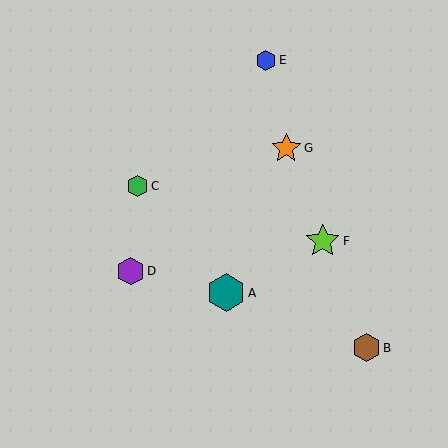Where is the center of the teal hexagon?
The center of the teal hexagon is at (226, 293).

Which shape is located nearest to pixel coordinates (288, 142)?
The orange star (labeled G) at (286, 148) is nearest to that location.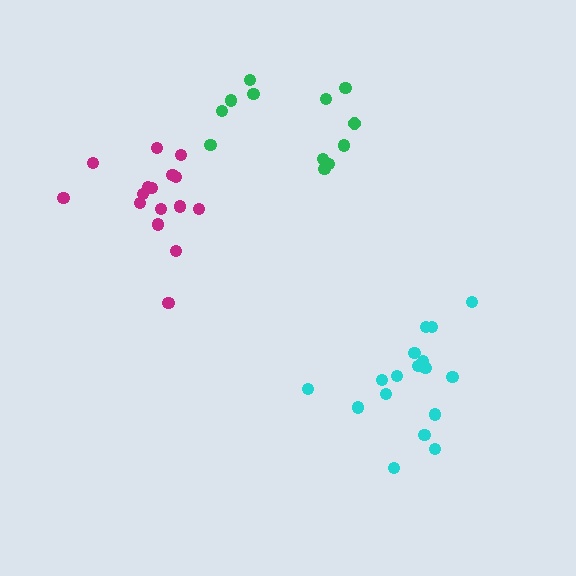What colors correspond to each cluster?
The clusters are colored: cyan, green, magenta.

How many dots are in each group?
Group 1: 17 dots, Group 2: 12 dots, Group 3: 16 dots (45 total).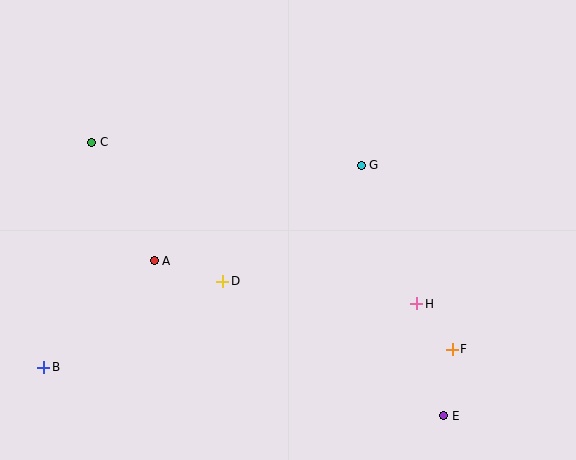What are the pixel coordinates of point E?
Point E is at (444, 416).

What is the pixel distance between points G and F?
The distance between G and F is 205 pixels.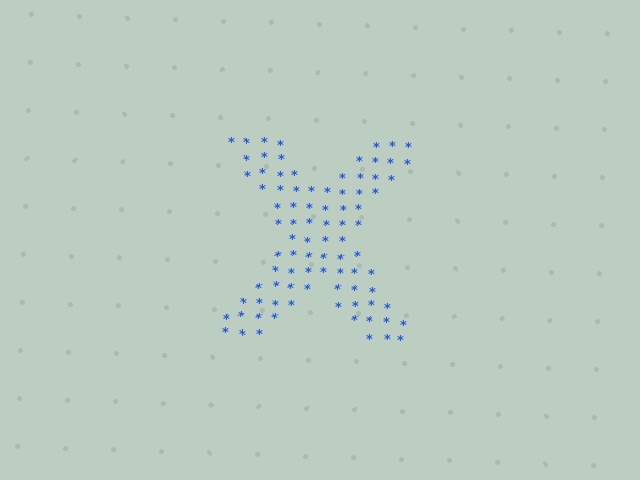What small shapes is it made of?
It is made of small asterisks.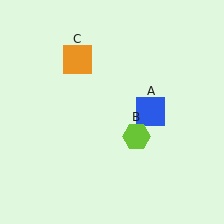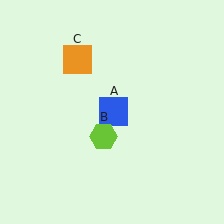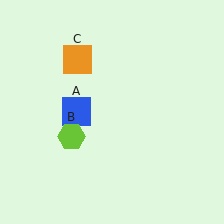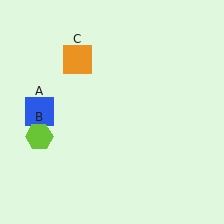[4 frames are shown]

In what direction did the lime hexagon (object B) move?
The lime hexagon (object B) moved left.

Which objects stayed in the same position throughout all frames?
Orange square (object C) remained stationary.